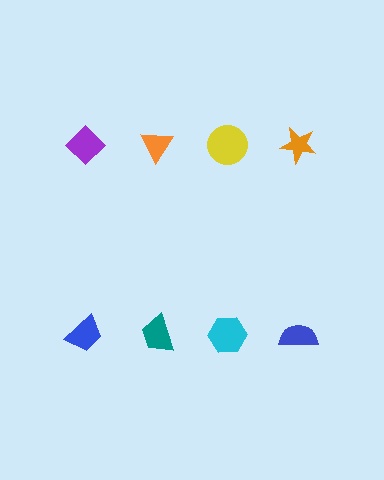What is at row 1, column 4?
An orange star.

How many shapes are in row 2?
4 shapes.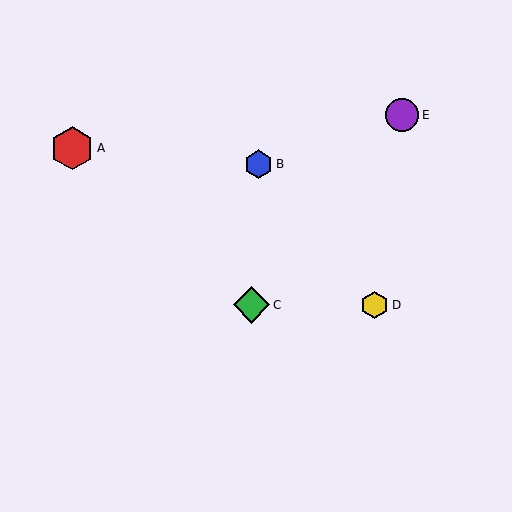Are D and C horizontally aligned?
Yes, both are at y≈305.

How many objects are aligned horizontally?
2 objects (C, D) are aligned horizontally.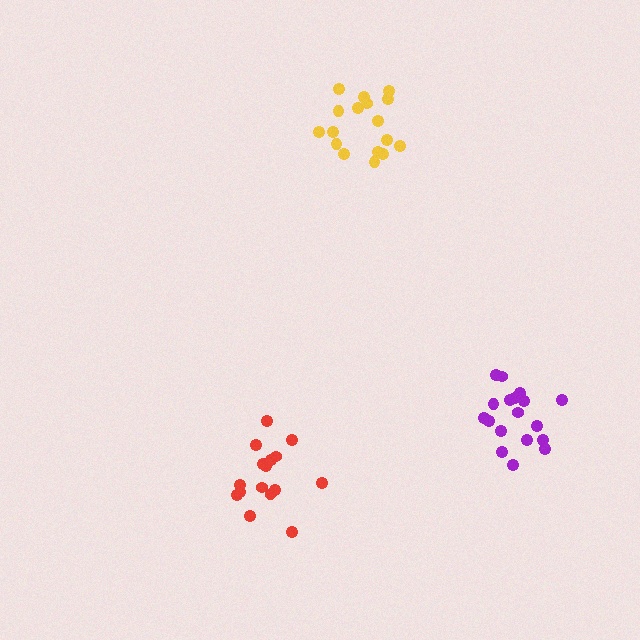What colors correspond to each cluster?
The clusters are colored: yellow, purple, red.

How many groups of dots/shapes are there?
There are 3 groups.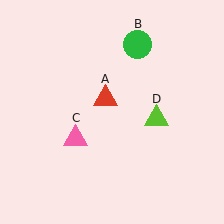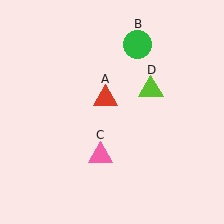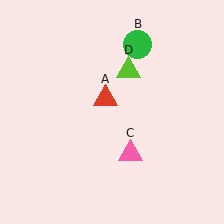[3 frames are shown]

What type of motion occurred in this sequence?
The pink triangle (object C), lime triangle (object D) rotated counterclockwise around the center of the scene.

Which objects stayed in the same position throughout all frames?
Red triangle (object A) and green circle (object B) remained stationary.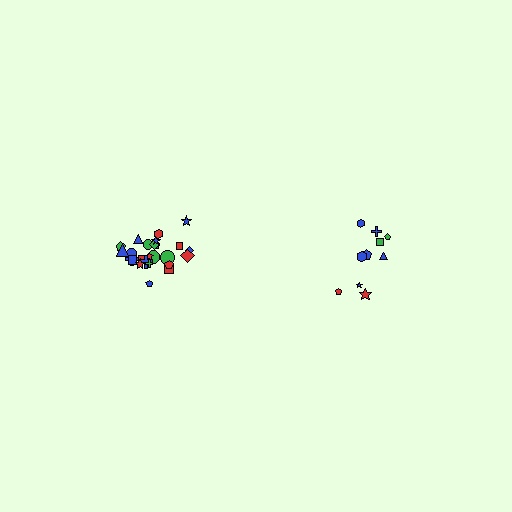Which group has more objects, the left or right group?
The left group.